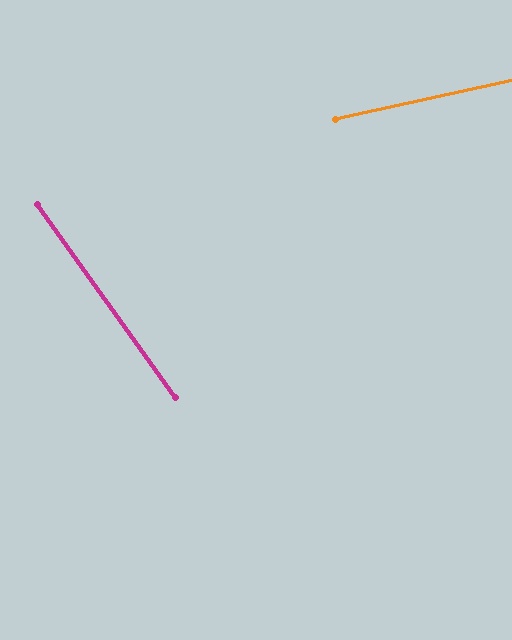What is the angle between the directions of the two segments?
Approximately 67 degrees.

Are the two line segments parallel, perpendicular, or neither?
Neither parallel nor perpendicular — they differ by about 67°.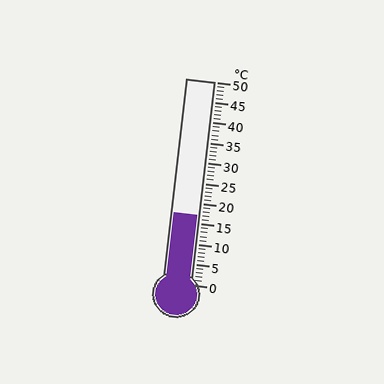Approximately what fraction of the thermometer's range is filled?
The thermometer is filled to approximately 35% of its range.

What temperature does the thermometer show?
The thermometer shows approximately 17°C.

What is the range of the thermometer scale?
The thermometer scale ranges from 0°C to 50°C.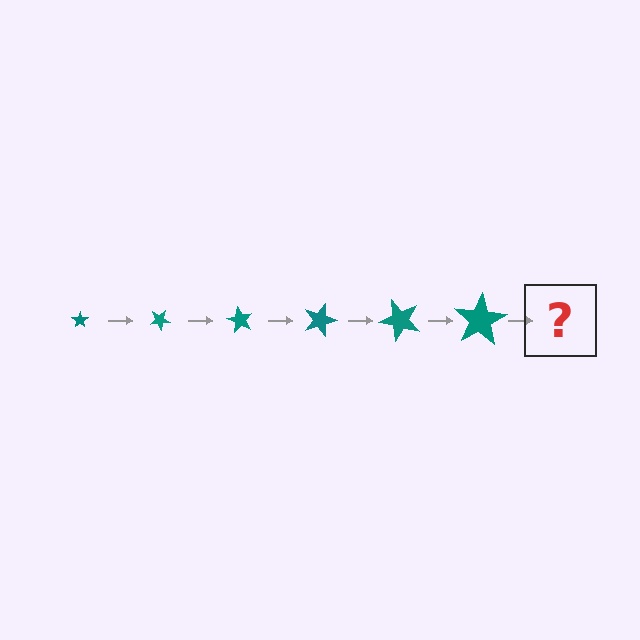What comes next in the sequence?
The next element should be a star, larger than the previous one and rotated 180 degrees from the start.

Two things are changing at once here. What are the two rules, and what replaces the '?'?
The two rules are that the star grows larger each step and it rotates 30 degrees each step. The '?' should be a star, larger than the previous one and rotated 180 degrees from the start.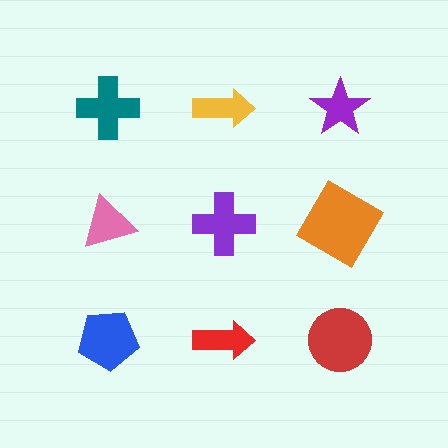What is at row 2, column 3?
An orange diamond.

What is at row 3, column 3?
A red circle.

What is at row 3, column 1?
A blue pentagon.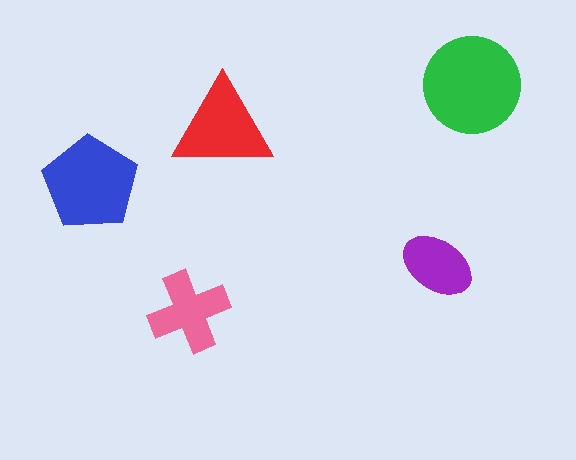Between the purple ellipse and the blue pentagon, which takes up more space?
The blue pentagon.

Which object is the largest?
The green circle.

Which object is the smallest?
The purple ellipse.